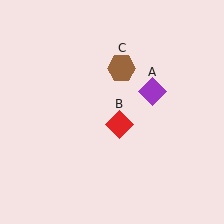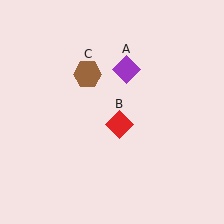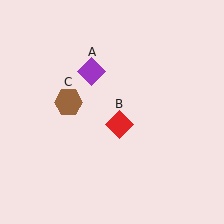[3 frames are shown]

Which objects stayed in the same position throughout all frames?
Red diamond (object B) remained stationary.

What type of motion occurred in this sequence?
The purple diamond (object A), brown hexagon (object C) rotated counterclockwise around the center of the scene.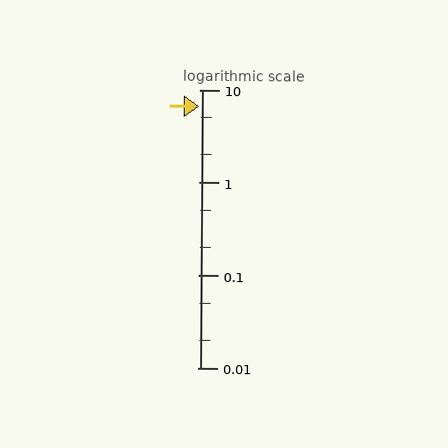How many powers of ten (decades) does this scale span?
The scale spans 3 decades, from 0.01 to 10.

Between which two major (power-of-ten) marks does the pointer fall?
The pointer is between 1 and 10.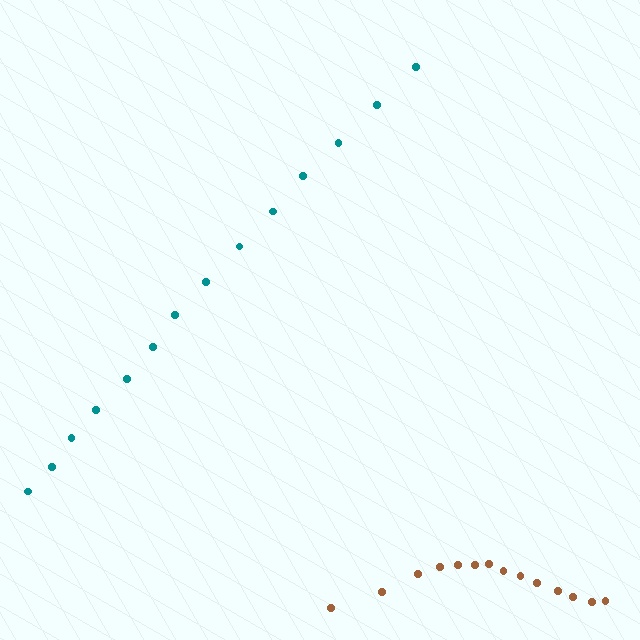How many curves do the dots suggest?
There are 2 distinct paths.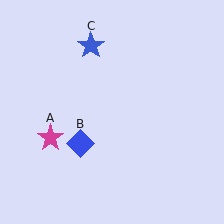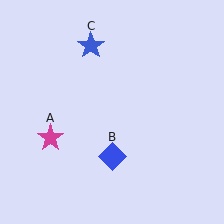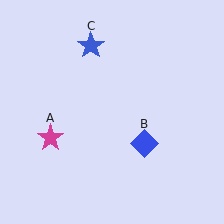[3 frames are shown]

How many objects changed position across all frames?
1 object changed position: blue diamond (object B).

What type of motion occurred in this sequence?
The blue diamond (object B) rotated counterclockwise around the center of the scene.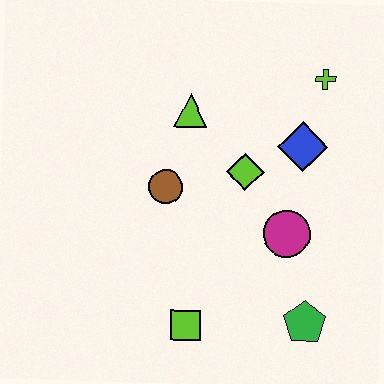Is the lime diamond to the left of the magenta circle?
Yes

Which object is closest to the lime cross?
The blue diamond is closest to the lime cross.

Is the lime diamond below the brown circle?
No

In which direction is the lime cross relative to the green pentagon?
The lime cross is above the green pentagon.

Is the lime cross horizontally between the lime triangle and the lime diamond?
No